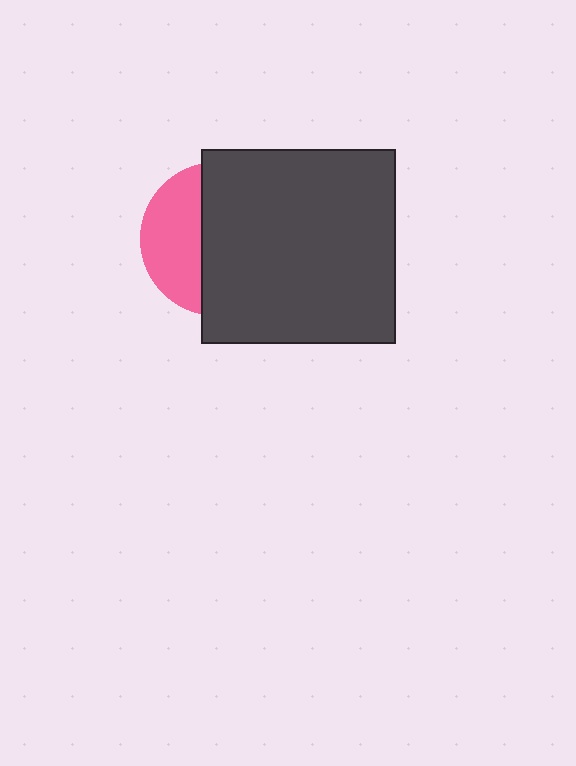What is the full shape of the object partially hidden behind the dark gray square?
The partially hidden object is a pink circle.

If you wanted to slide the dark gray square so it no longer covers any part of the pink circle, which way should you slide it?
Slide it right — that is the most direct way to separate the two shapes.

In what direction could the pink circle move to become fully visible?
The pink circle could move left. That would shift it out from behind the dark gray square entirely.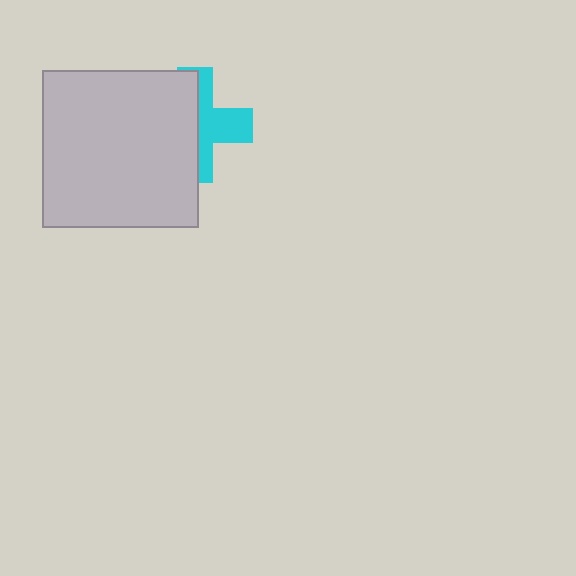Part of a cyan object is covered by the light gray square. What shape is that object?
It is a cross.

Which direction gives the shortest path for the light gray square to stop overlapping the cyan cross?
Moving left gives the shortest separation.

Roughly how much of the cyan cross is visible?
A small part of it is visible (roughly 44%).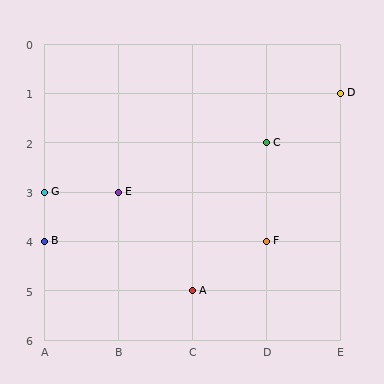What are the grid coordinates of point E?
Point E is at grid coordinates (B, 3).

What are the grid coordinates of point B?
Point B is at grid coordinates (A, 4).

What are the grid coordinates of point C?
Point C is at grid coordinates (D, 2).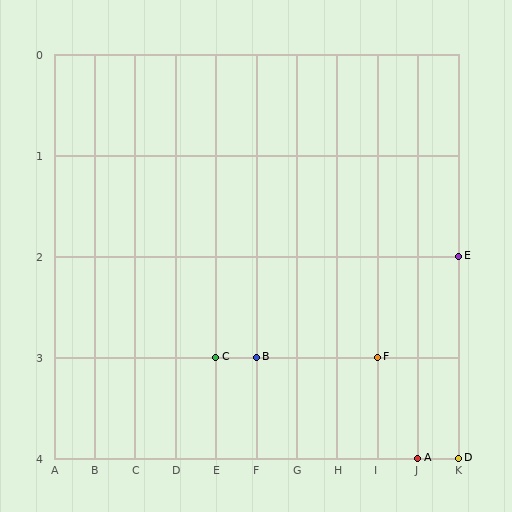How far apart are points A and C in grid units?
Points A and C are 5 columns and 1 row apart (about 5.1 grid units diagonally).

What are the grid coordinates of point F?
Point F is at grid coordinates (I, 3).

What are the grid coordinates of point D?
Point D is at grid coordinates (K, 4).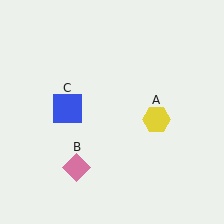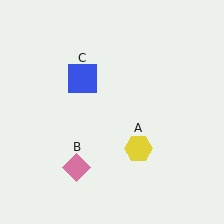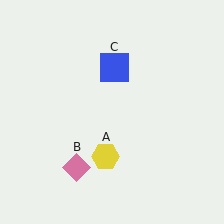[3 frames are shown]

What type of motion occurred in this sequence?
The yellow hexagon (object A), blue square (object C) rotated clockwise around the center of the scene.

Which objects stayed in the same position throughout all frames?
Pink diamond (object B) remained stationary.